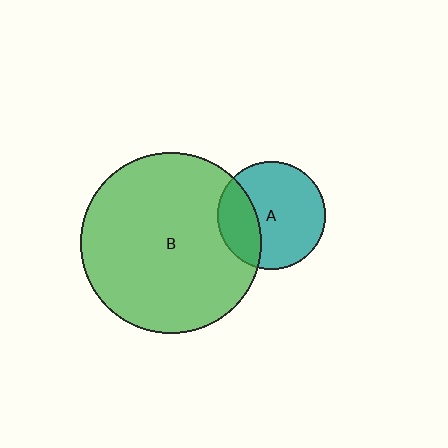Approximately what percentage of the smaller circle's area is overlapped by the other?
Approximately 30%.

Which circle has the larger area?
Circle B (green).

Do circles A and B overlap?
Yes.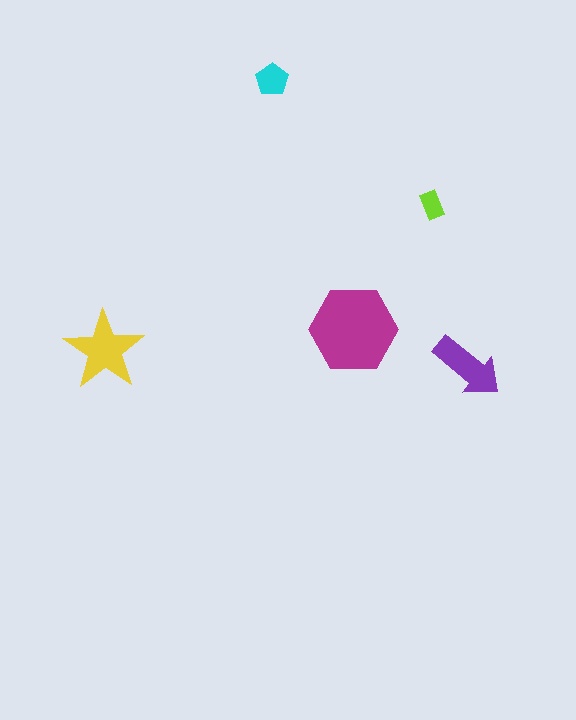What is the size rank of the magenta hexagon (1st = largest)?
1st.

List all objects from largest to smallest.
The magenta hexagon, the yellow star, the purple arrow, the cyan pentagon, the lime rectangle.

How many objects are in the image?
There are 5 objects in the image.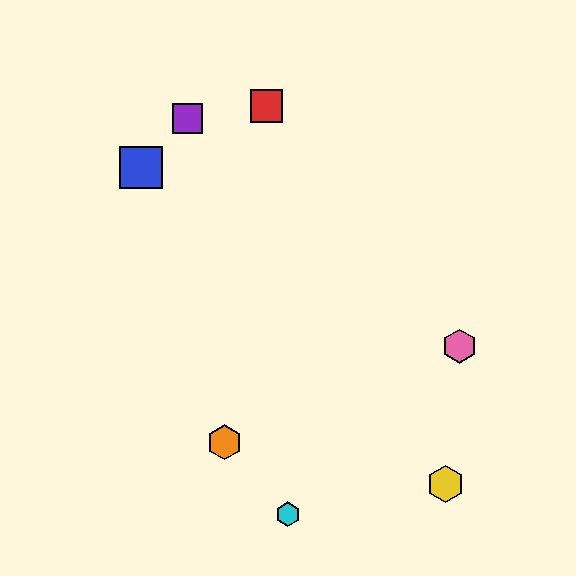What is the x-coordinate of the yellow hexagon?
The yellow hexagon is at x≈445.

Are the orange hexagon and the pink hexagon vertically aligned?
No, the orange hexagon is at x≈225 and the pink hexagon is at x≈460.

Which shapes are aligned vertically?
The green hexagon, the orange hexagon are aligned vertically.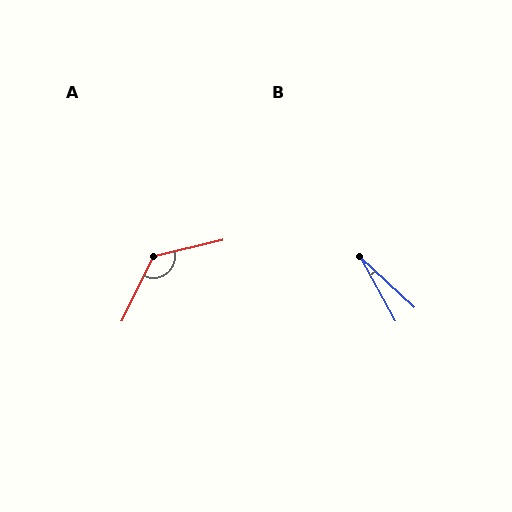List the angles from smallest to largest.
B (18°), A (130°).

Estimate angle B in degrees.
Approximately 18 degrees.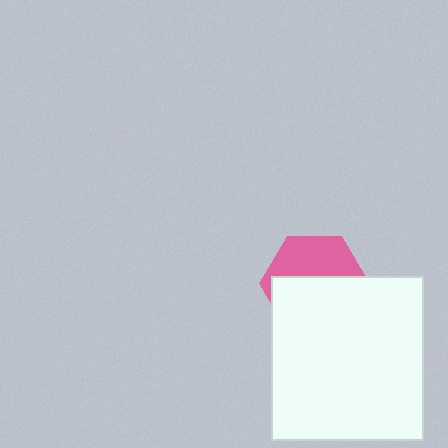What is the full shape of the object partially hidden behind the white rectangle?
The partially hidden object is a pink hexagon.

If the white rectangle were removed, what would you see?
You would see the complete pink hexagon.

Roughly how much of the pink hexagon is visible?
A small part of it is visible (roughly 42%).